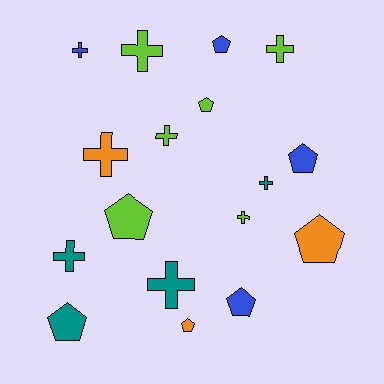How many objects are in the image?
There are 17 objects.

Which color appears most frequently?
Lime, with 6 objects.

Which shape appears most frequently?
Cross, with 9 objects.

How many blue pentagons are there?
There are 3 blue pentagons.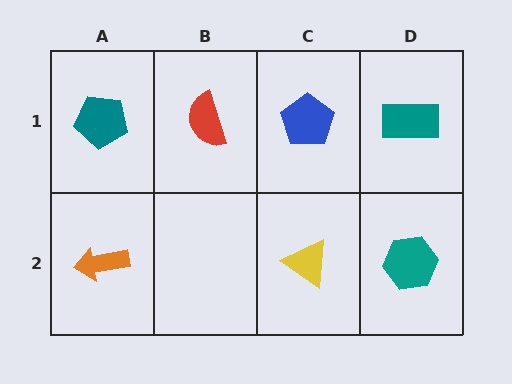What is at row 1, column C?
A blue pentagon.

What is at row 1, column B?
A red semicircle.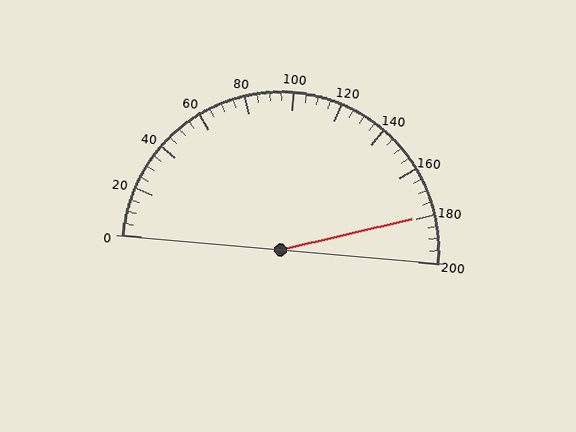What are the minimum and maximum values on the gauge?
The gauge ranges from 0 to 200.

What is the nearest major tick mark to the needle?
The nearest major tick mark is 180.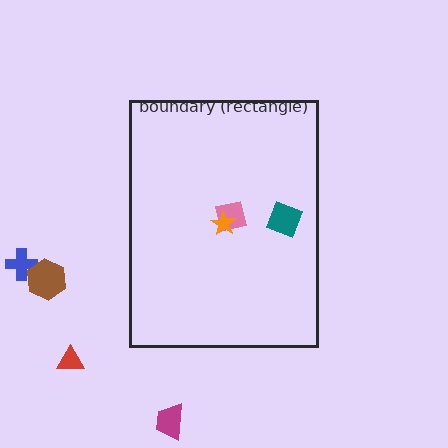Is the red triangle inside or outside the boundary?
Outside.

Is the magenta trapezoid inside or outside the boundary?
Outside.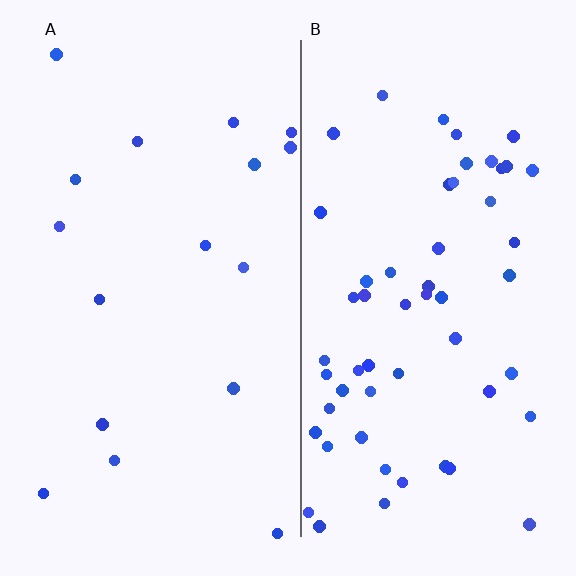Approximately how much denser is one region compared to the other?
Approximately 3.3× — region B over region A.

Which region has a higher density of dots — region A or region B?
B (the right).